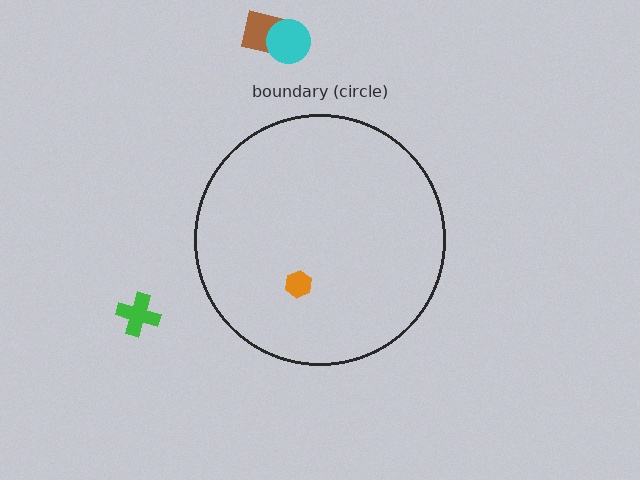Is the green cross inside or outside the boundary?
Outside.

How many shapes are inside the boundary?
1 inside, 3 outside.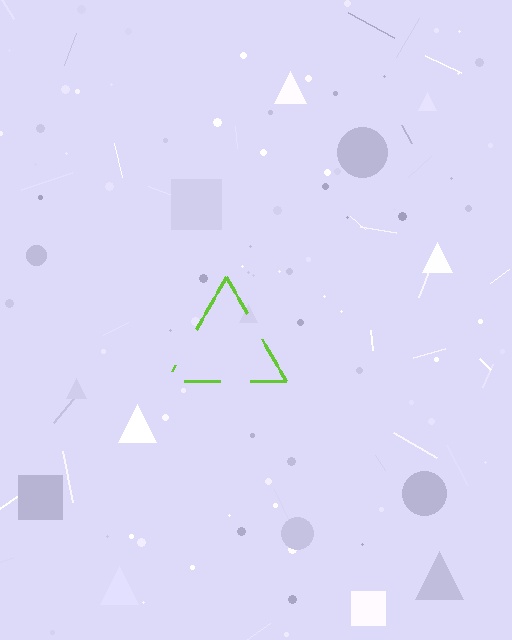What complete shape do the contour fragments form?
The contour fragments form a triangle.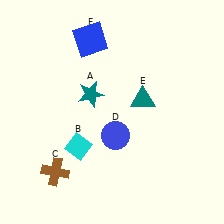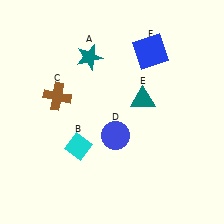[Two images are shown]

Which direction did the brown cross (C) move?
The brown cross (C) moved up.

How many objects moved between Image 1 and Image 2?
3 objects moved between the two images.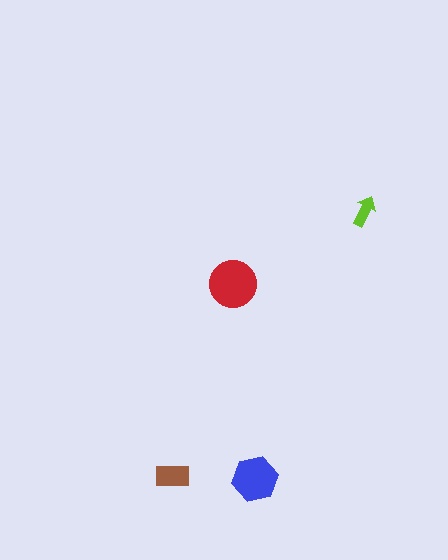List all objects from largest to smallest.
The red circle, the blue hexagon, the brown rectangle, the lime arrow.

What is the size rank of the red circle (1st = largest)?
1st.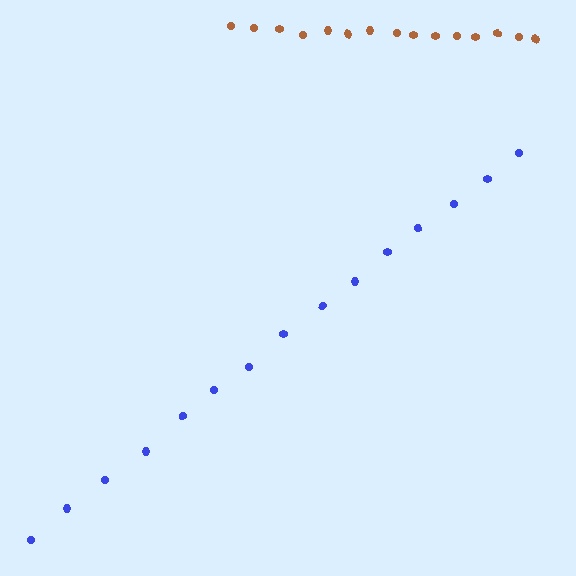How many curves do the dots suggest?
There are 2 distinct paths.